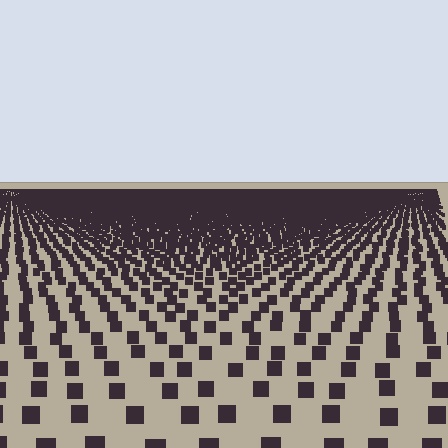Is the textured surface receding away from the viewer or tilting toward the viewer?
The surface is receding away from the viewer. Texture elements get smaller and denser toward the top.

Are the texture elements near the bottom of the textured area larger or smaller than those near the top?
Larger. Near the bottom, elements are closer to the viewer and appear at a bigger on-screen size.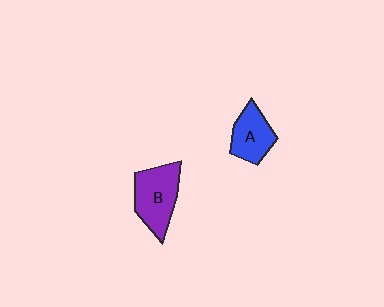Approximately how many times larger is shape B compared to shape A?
Approximately 1.3 times.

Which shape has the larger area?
Shape B (purple).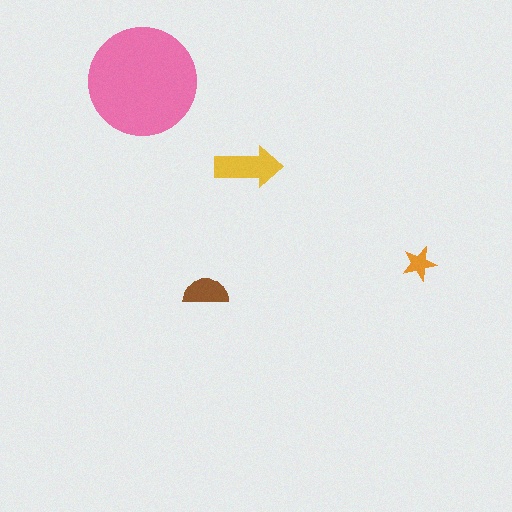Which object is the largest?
The pink circle.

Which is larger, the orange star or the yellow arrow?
The yellow arrow.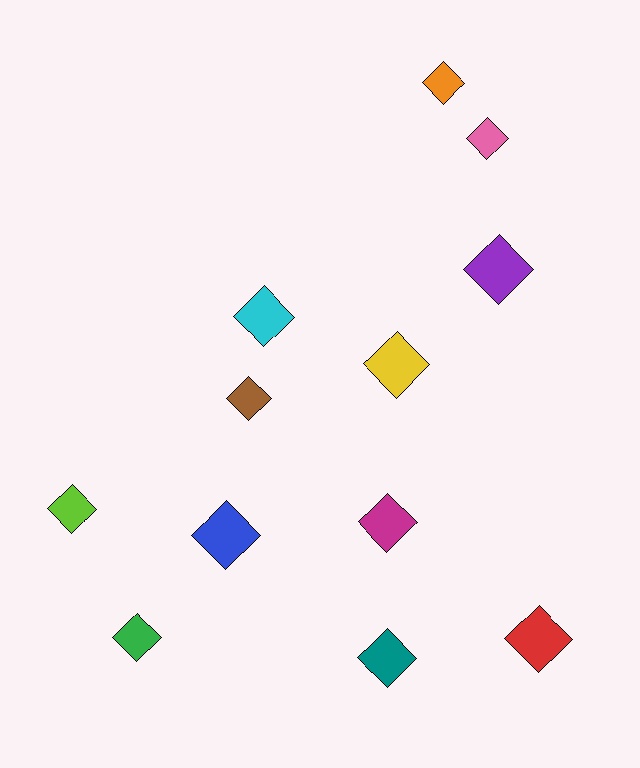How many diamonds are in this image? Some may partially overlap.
There are 12 diamonds.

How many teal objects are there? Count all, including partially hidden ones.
There is 1 teal object.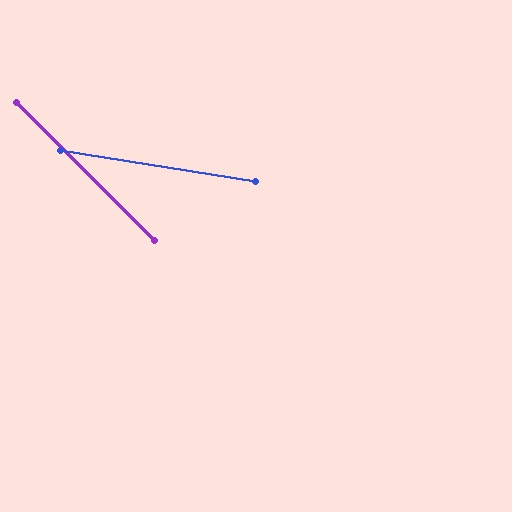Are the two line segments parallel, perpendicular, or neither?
Neither parallel nor perpendicular — they differ by about 36°.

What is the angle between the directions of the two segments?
Approximately 36 degrees.